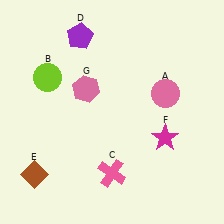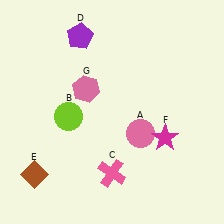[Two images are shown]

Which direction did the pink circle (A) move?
The pink circle (A) moved down.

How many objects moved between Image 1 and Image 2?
2 objects moved between the two images.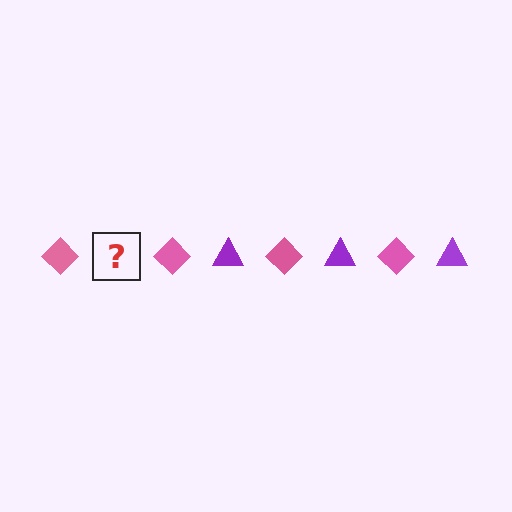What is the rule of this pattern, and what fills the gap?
The rule is that the pattern alternates between pink diamond and purple triangle. The gap should be filled with a purple triangle.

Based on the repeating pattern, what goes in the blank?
The blank should be a purple triangle.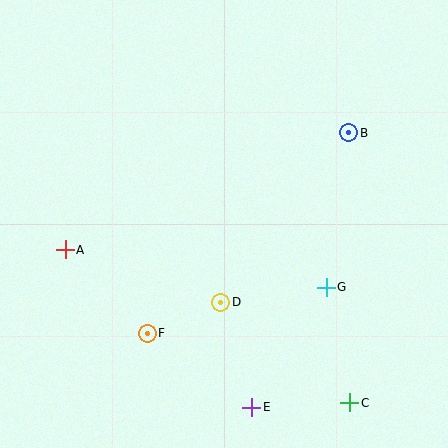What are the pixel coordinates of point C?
Point C is at (350, 403).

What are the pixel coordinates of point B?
Point B is at (349, 133).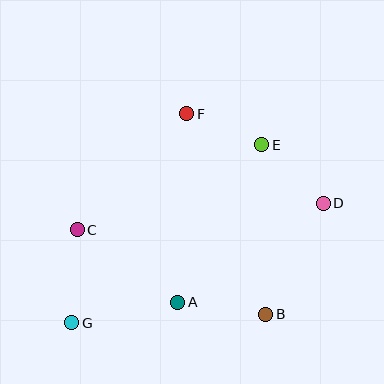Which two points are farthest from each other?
Points D and G are farthest from each other.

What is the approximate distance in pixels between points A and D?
The distance between A and D is approximately 176 pixels.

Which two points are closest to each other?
Points E and F are closest to each other.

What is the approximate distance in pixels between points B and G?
The distance between B and G is approximately 194 pixels.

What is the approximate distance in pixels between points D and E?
The distance between D and E is approximately 85 pixels.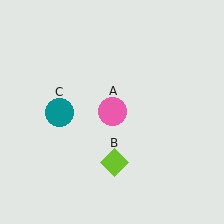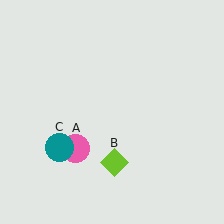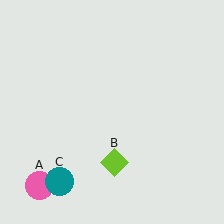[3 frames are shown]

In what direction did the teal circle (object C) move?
The teal circle (object C) moved down.